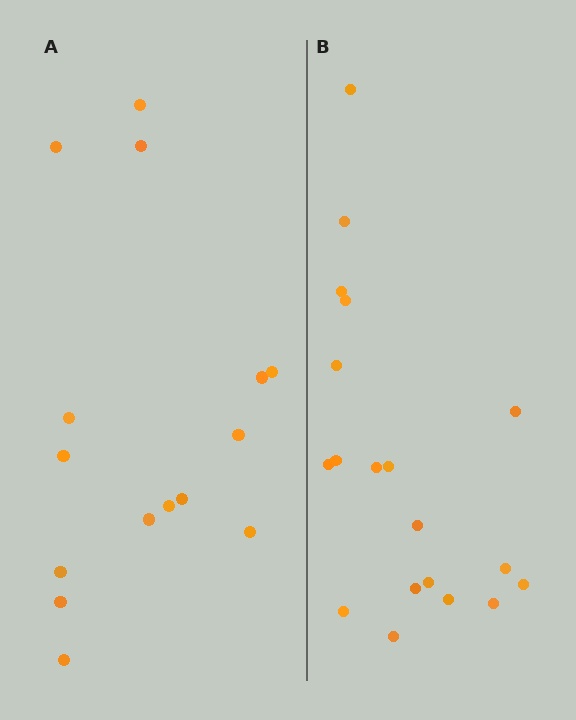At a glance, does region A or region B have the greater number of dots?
Region B (the right region) has more dots.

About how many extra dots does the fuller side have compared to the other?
Region B has about 4 more dots than region A.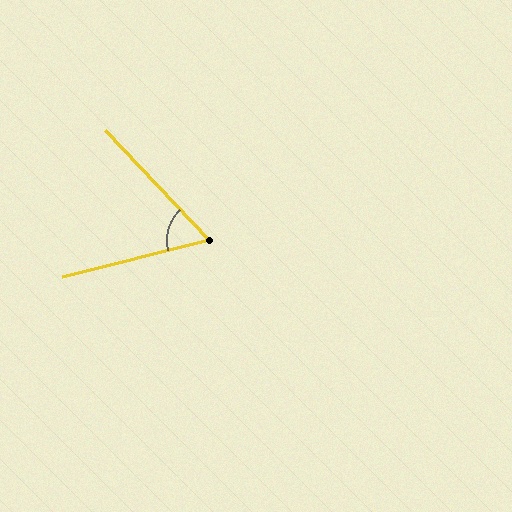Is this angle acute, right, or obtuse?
It is acute.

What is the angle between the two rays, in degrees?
Approximately 61 degrees.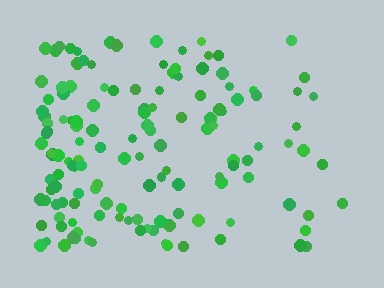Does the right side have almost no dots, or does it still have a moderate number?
Still a moderate number, just noticeably fewer than the left.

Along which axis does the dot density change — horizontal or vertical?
Horizontal.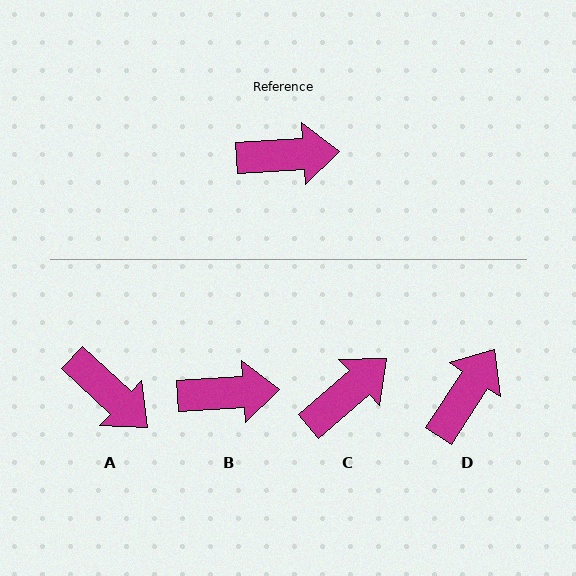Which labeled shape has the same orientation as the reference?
B.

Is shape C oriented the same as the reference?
No, it is off by about 37 degrees.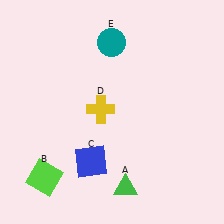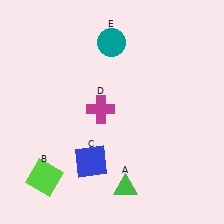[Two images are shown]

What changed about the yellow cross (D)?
In Image 1, D is yellow. In Image 2, it changed to magenta.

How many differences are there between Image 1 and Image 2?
There is 1 difference between the two images.